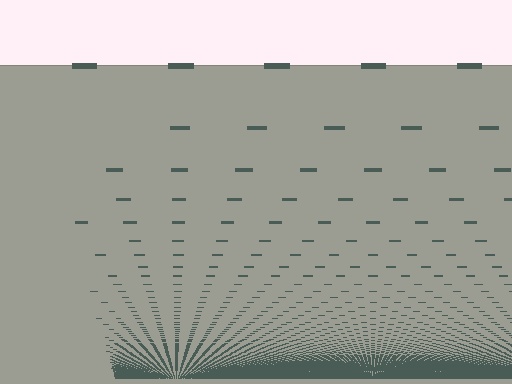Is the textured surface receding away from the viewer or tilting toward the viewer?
The surface appears to tilt toward the viewer. Texture elements get larger and sparser toward the top.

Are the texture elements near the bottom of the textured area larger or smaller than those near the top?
Smaller. The gradient is inverted — elements near the bottom are smaller and denser.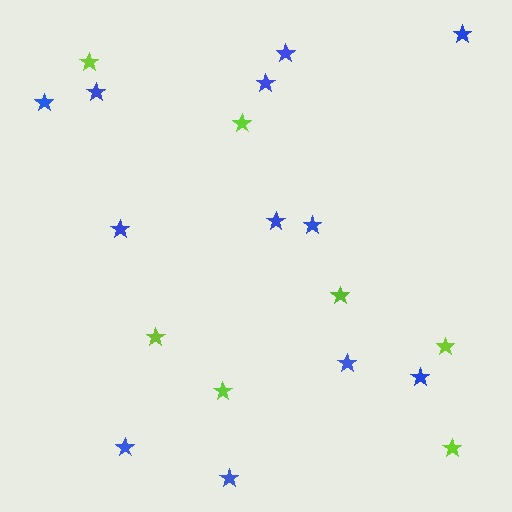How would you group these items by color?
There are 2 groups: one group of lime stars (7) and one group of blue stars (12).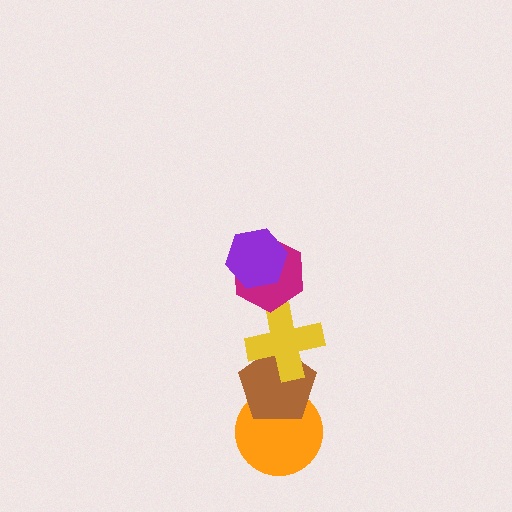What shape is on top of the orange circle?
The brown pentagon is on top of the orange circle.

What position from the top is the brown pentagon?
The brown pentagon is 4th from the top.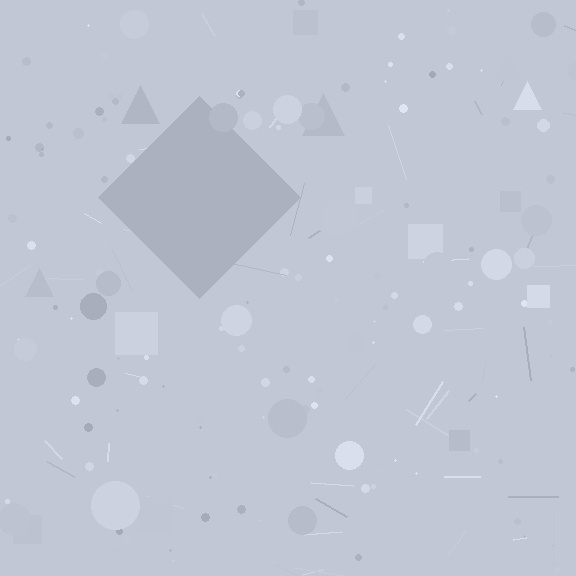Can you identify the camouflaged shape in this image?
The camouflaged shape is a diamond.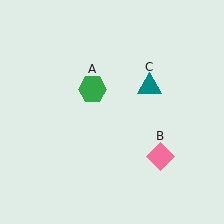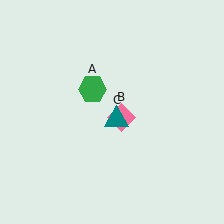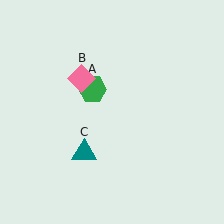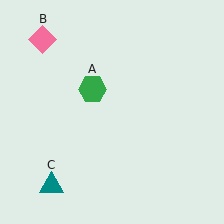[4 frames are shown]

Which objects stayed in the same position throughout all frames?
Green hexagon (object A) remained stationary.